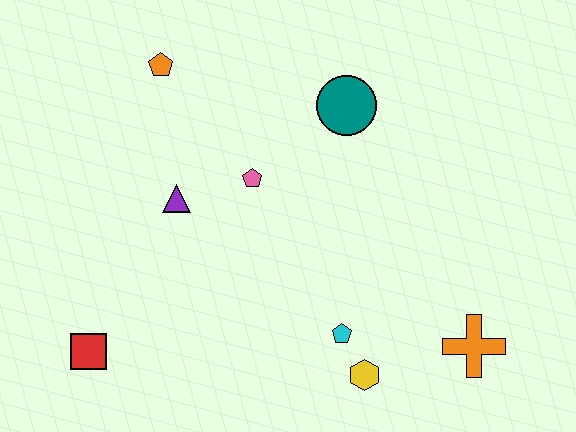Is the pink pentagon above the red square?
Yes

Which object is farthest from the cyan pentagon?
The orange pentagon is farthest from the cyan pentagon.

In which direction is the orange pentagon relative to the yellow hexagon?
The orange pentagon is above the yellow hexagon.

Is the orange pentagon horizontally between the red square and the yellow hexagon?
Yes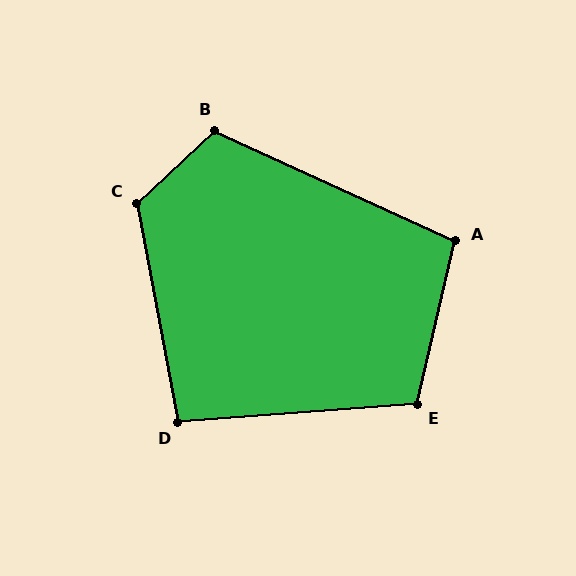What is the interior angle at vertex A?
Approximately 101 degrees (obtuse).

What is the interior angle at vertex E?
Approximately 107 degrees (obtuse).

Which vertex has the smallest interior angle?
D, at approximately 96 degrees.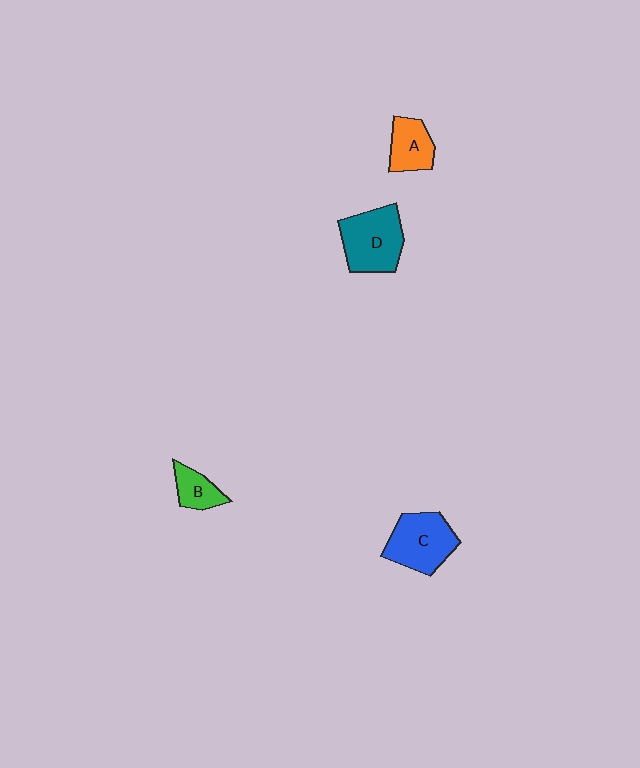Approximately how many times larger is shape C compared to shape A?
Approximately 1.6 times.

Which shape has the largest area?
Shape D (teal).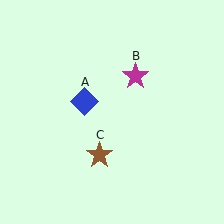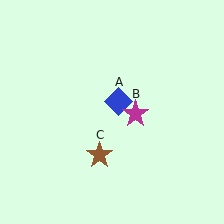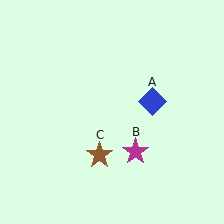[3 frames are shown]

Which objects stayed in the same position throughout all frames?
Brown star (object C) remained stationary.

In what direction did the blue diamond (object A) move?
The blue diamond (object A) moved right.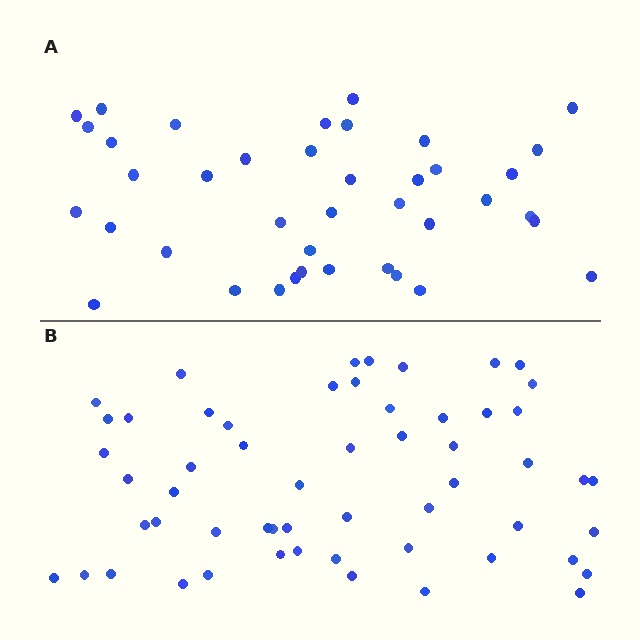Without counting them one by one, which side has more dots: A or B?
Region B (the bottom region) has more dots.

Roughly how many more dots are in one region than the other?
Region B has approximately 15 more dots than region A.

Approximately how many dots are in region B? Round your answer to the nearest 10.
About 60 dots. (The exact count is 56, which rounds to 60.)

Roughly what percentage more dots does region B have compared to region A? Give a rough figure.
About 40% more.